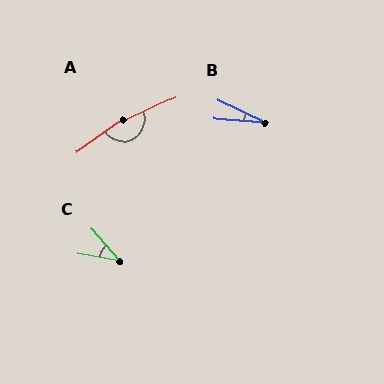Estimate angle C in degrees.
Approximately 38 degrees.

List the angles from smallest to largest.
B (21°), C (38°), A (170°).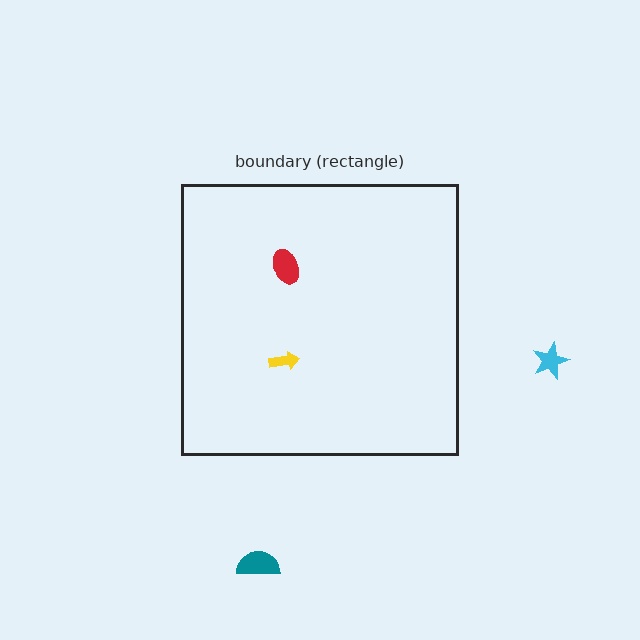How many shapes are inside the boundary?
2 inside, 2 outside.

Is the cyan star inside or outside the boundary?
Outside.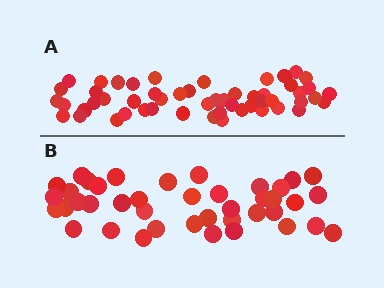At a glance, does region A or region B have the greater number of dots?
Region A (the top region) has more dots.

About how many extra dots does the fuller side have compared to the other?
Region A has roughly 12 or so more dots than region B.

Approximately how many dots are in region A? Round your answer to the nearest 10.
About 50 dots. (The exact count is 53, which rounds to 50.)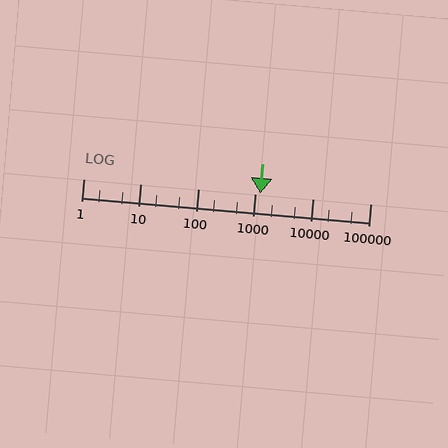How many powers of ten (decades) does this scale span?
The scale spans 5 decades, from 1 to 100000.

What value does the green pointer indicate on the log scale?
The pointer indicates approximately 1200.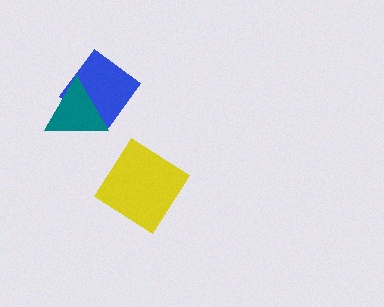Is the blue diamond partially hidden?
Yes, it is partially covered by another shape.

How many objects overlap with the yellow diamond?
0 objects overlap with the yellow diamond.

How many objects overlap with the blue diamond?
1 object overlaps with the blue diamond.